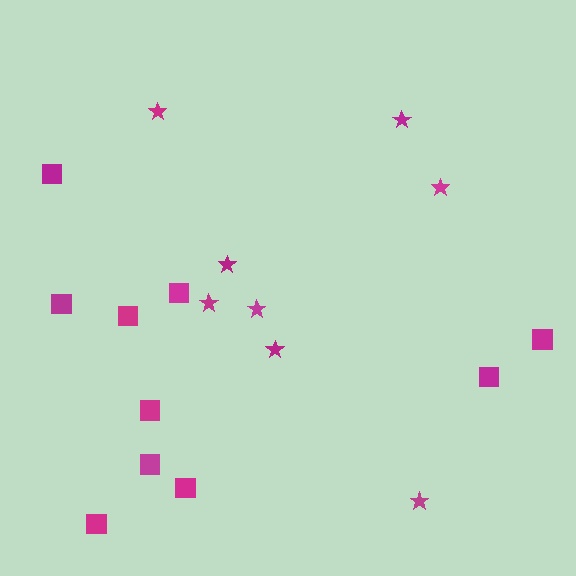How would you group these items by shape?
There are 2 groups: one group of stars (8) and one group of squares (10).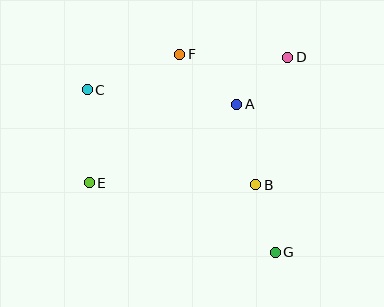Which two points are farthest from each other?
Points C and G are farthest from each other.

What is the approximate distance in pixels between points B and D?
The distance between B and D is approximately 132 pixels.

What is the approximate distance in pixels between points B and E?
The distance between B and E is approximately 166 pixels.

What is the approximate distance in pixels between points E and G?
The distance between E and G is approximately 198 pixels.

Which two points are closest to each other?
Points A and D are closest to each other.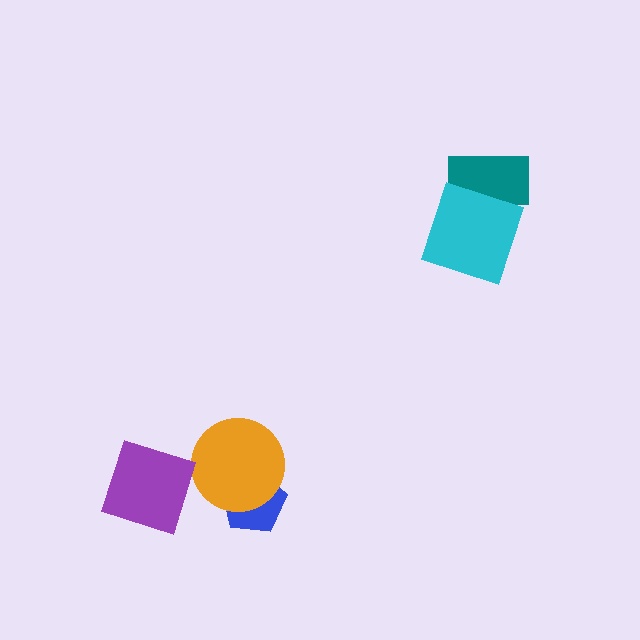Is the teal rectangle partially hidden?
Yes, it is partially covered by another shape.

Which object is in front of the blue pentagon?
The orange circle is in front of the blue pentagon.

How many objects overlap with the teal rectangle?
1 object overlaps with the teal rectangle.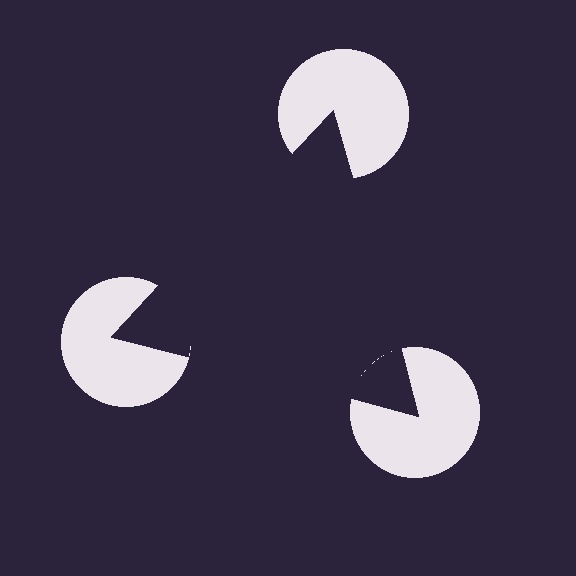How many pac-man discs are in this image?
There are 3 — one at each vertex of the illusory triangle.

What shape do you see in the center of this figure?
An illusory triangle — its edges are inferred from the aligned wedge cuts in the pac-man discs, not physically drawn.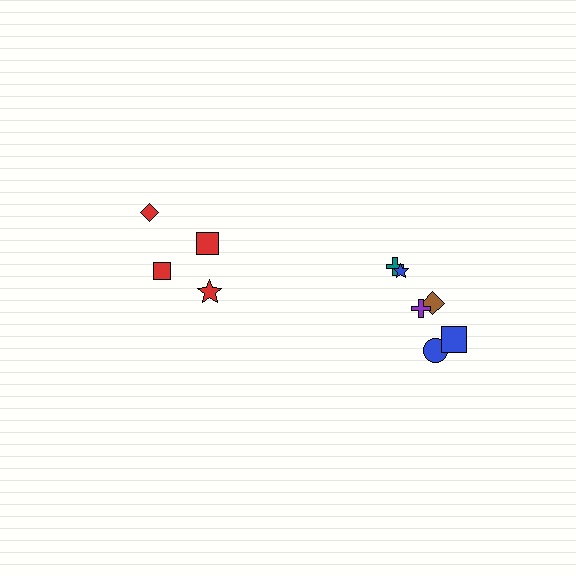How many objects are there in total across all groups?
There are 10 objects.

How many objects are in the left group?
There are 4 objects.